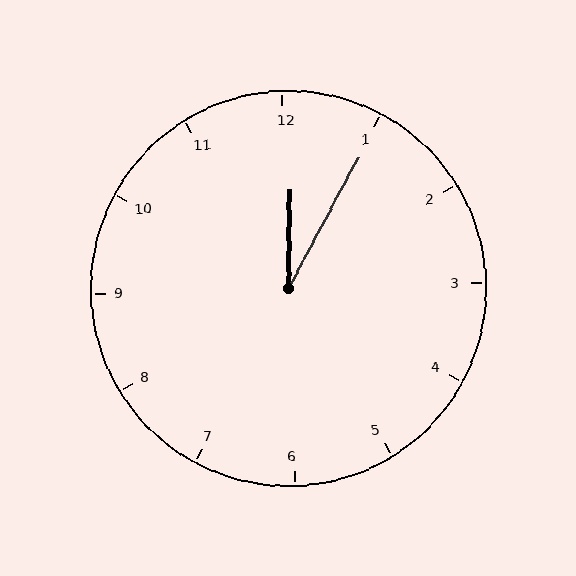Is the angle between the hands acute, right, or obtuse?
It is acute.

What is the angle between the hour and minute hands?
Approximately 28 degrees.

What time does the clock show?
12:05.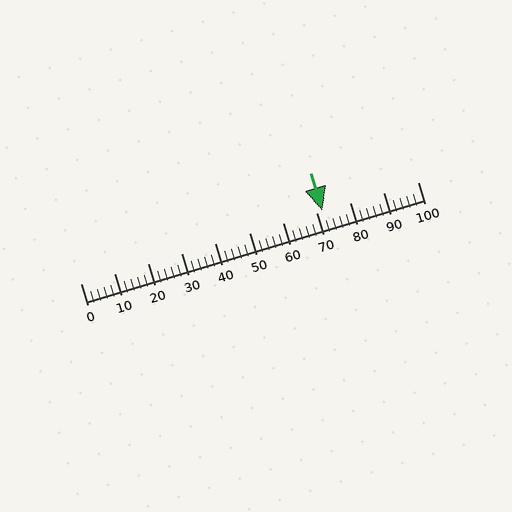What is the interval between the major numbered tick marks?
The major tick marks are spaced 10 units apart.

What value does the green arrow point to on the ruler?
The green arrow points to approximately 72.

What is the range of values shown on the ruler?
The ruler shows values from 0 to 100.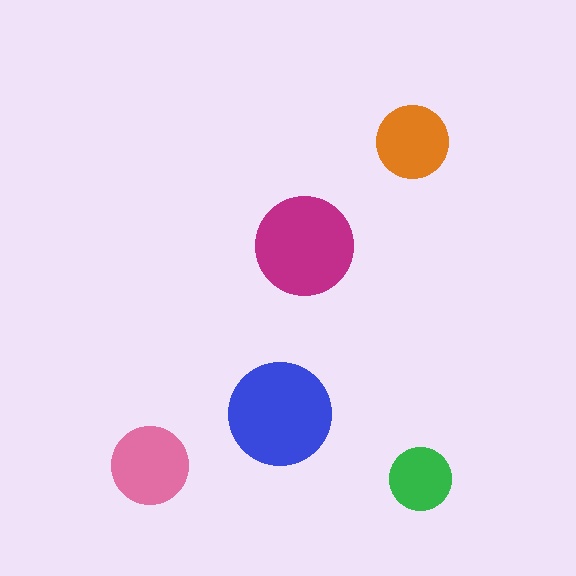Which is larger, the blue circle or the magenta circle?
The blue one.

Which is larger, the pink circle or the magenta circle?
The magenta one.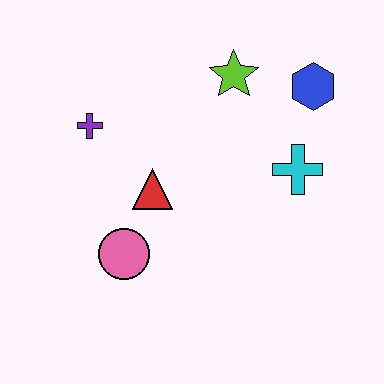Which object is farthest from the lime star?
The pink circle is farthest from the lime star.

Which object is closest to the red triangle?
The pink circle is closest to the red triangle.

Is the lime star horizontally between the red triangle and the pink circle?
No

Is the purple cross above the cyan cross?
Yes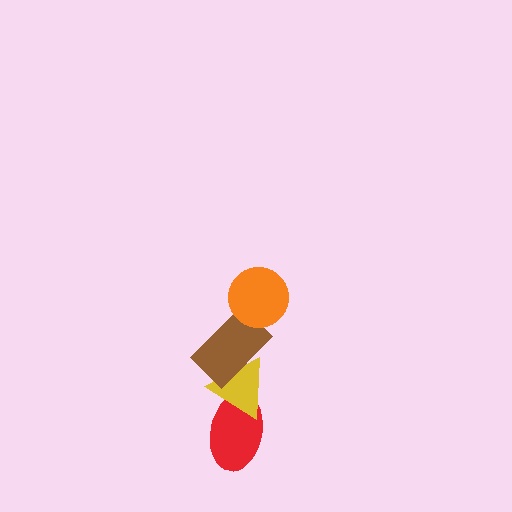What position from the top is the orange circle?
The orange circle is 1st from the top.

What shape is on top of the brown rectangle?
The orange circle is on top of the brown rectangle.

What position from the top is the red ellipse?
The red ellipse is 4th from the top.